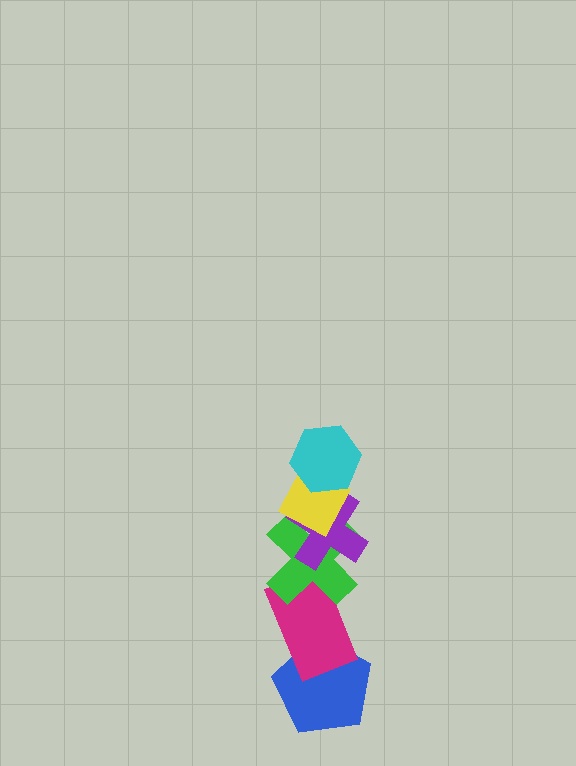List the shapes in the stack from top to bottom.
From top to bottom: the cyan hexagon, the yellow diamond, the purple cross, the green cross, the magenta rectangle, the blue pentagon.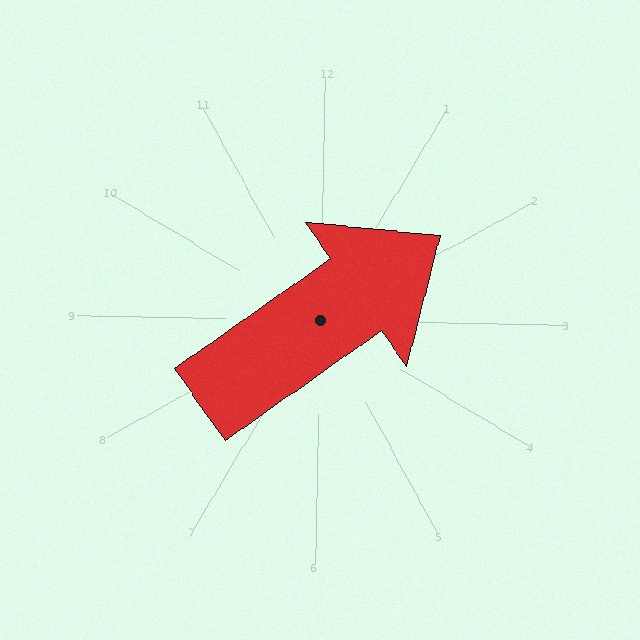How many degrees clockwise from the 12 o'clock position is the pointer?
Approximately 54 degrees.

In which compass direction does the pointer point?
Northeast.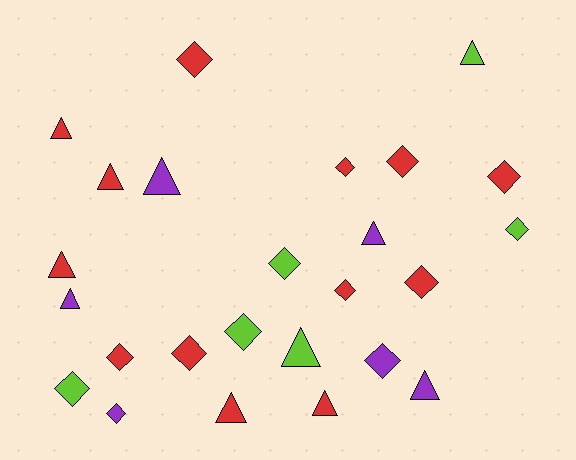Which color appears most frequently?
Red, with 13 objects.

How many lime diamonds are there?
There are 4 lime diamonds.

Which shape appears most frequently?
Diamond, with 14 objects.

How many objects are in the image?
There are 25 objects.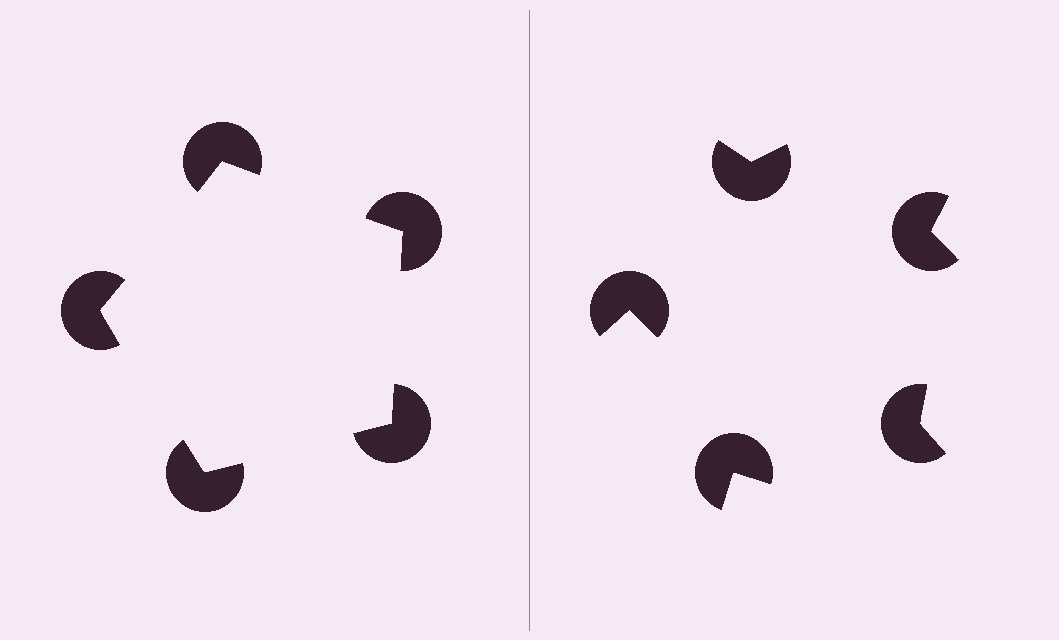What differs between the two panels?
The pac-man discs are positioned identically on both sides; only the wedge orientations differ. On the left they align to a pentagon; on the right they are misaligned.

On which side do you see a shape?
An illusory pentagon appears on the left side. On the right side the wedge cuts are rotated, so no coherent shape forms.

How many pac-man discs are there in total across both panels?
10 — 5 on each side.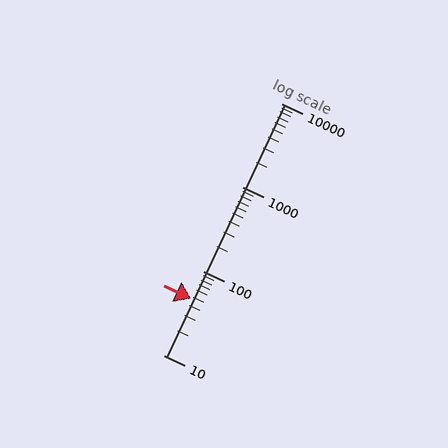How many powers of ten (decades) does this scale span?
The scale spans 3 decades, from 10 to 10000.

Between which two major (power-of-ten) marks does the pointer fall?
The pointer is between 10 and 100.